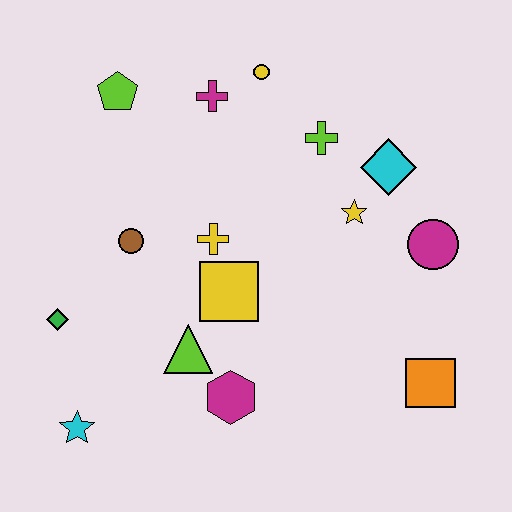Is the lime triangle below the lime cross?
Yes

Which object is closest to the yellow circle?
The magenta cross is closest to the yellow circle.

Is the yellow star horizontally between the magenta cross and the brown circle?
No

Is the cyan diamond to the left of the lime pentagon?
No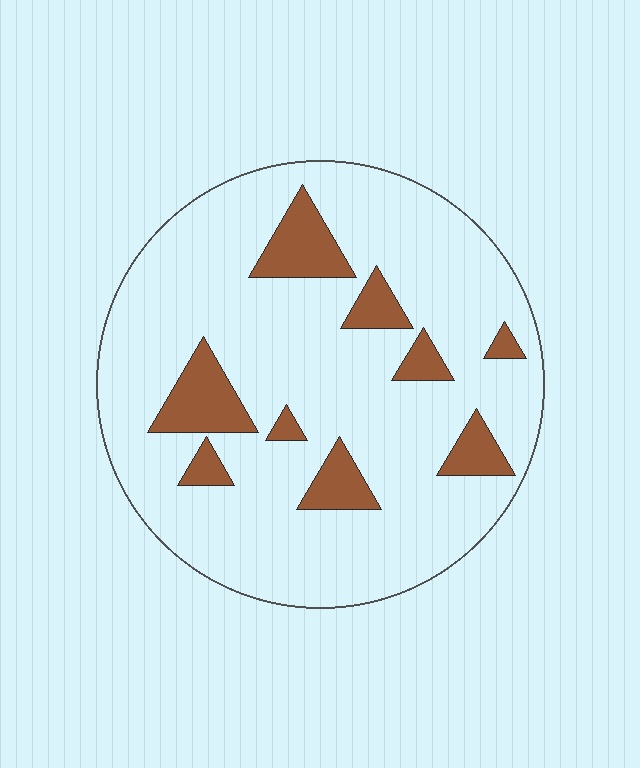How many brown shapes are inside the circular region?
9.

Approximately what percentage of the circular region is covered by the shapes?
Approximately 15%.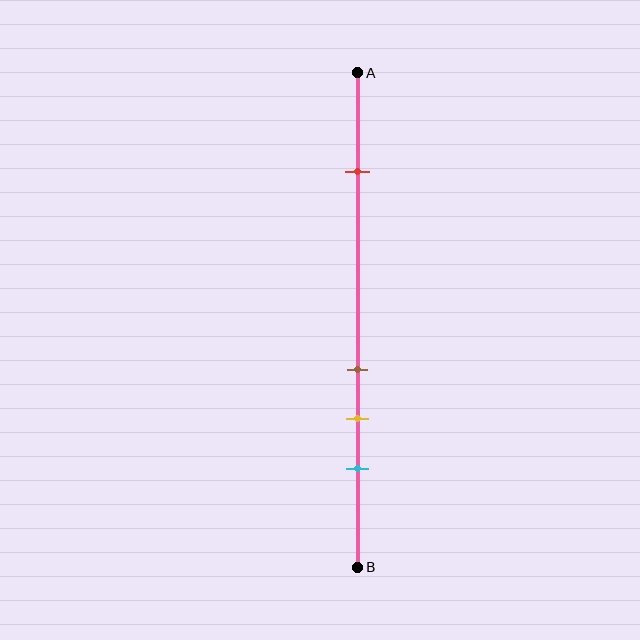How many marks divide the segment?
There are 4 marks dividing the segment.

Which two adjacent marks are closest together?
The brown and yellow marks are the closest adjacent pair.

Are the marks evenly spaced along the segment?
No, the marks are not evenly spaced.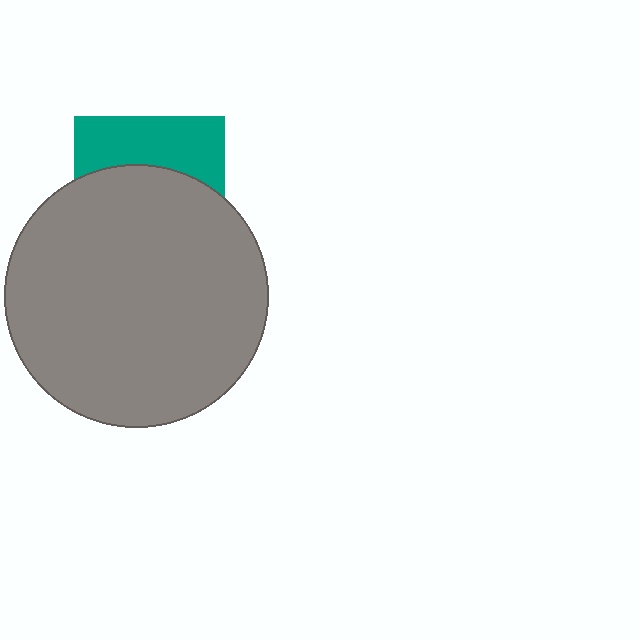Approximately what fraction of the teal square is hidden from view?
Roughly 63% of the teal square is hidden behind the gray circle.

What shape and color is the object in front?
The object in front is a gray circle.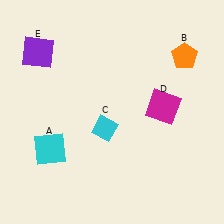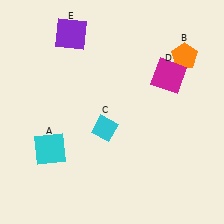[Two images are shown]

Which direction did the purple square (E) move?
The purple square (E) moved right.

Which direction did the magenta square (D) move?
The magenta square (D) moved up.